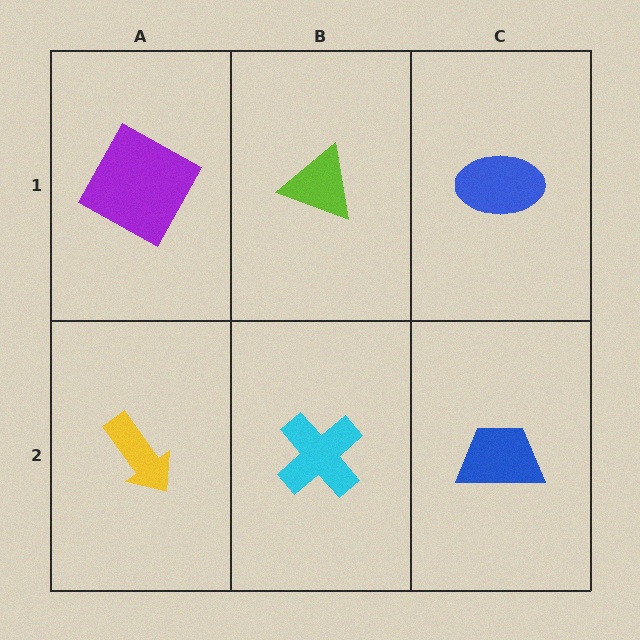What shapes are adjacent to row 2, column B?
A lime triangle (row 1, column B), a yellow arrow (row 2, column A), a blue trapezoid (row 2, column C).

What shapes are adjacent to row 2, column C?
A blue ellipse (row 1, column C), a cyan cross (row 2, column B).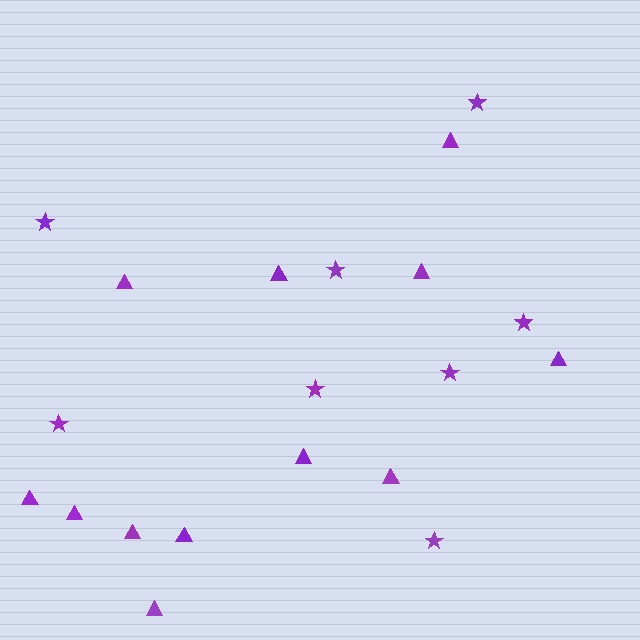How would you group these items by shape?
There are 2 groups: one group of triangles (12) and one group of stars (8).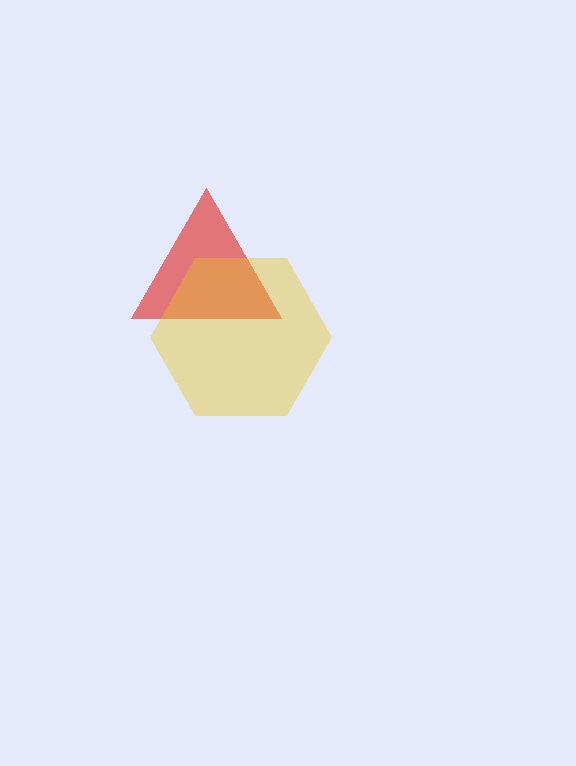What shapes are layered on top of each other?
The layered shapes are: a red triangle, a yellow hexagon.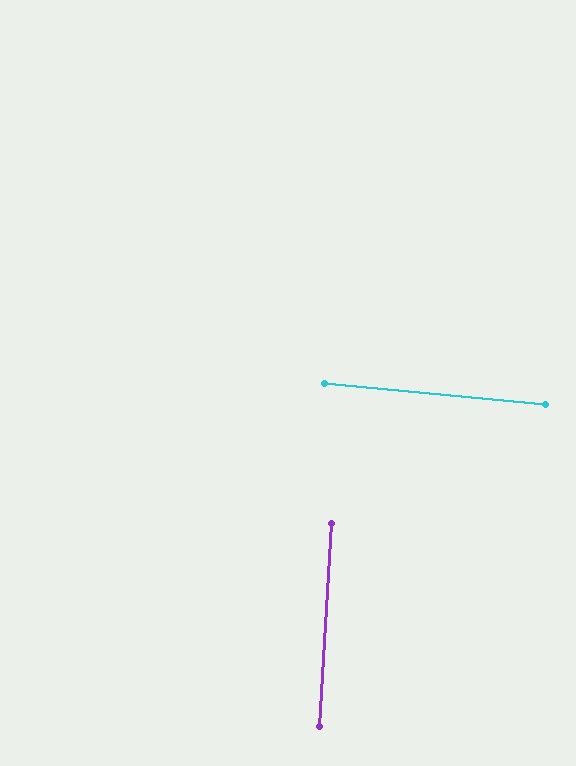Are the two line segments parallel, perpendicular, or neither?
Perpendicular — they meet at approximately 88°.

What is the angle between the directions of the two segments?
Approximately 88 degrees.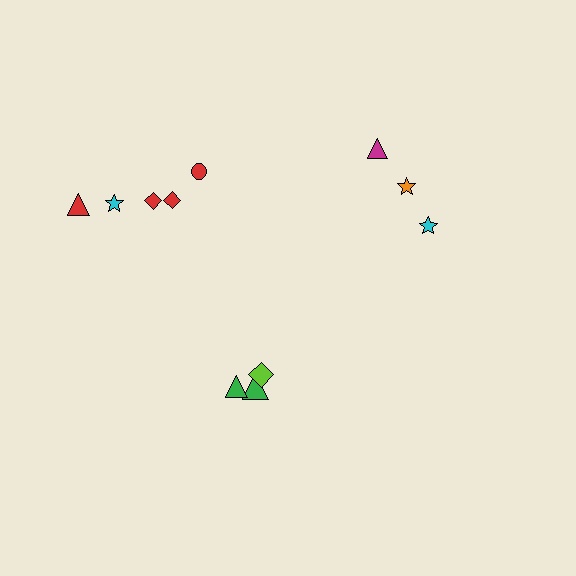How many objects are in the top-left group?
There are 5 objects.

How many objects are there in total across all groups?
There are 11 objects.